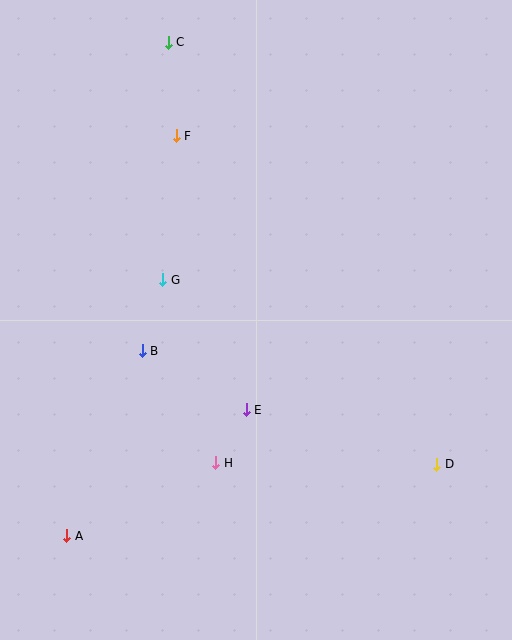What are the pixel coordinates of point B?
Point B is at (142, 351).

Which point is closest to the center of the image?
Point E at (246, 410) is closest to the center.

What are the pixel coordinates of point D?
Point D is at (437, 464).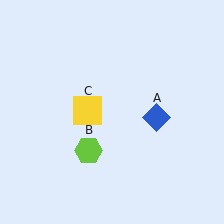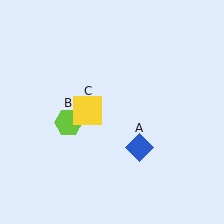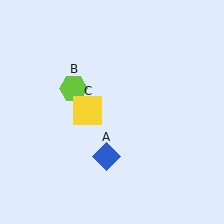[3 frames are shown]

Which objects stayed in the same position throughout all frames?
Yellow square (object C) remained stationary.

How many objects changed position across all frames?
2 objects changed position: blue diamond (object A), lime hexagon (object B).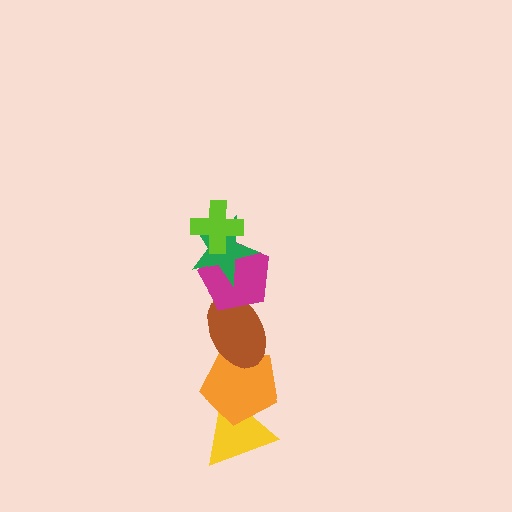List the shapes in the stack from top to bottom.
From top to bottom: the lime cross, the green star, the magenta pentagon, the brown ellipse, the orange pentagon, the yellow triangle.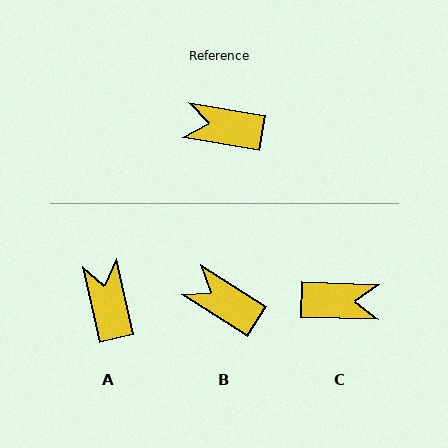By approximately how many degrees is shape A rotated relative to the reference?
Approximately 67 degrees clockwise.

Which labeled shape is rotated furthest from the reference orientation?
C, about 172 degrees away.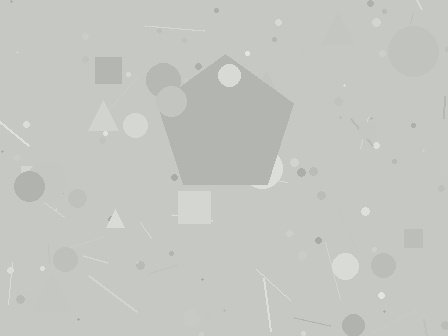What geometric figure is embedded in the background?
A pentagon is embedded in the background.